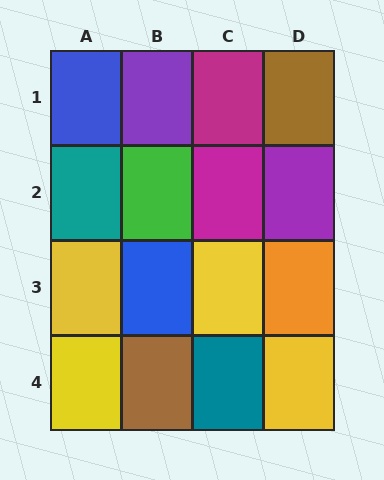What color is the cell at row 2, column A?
Teal.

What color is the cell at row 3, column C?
Yellow.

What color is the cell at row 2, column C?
Magenta.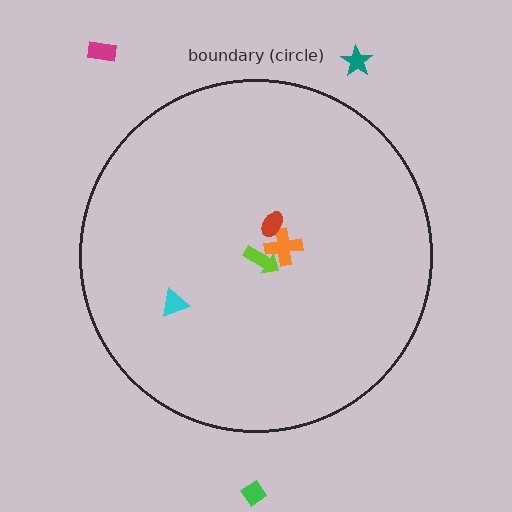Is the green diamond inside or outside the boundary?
Outside.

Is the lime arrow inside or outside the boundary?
Inside.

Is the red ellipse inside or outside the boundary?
Inside.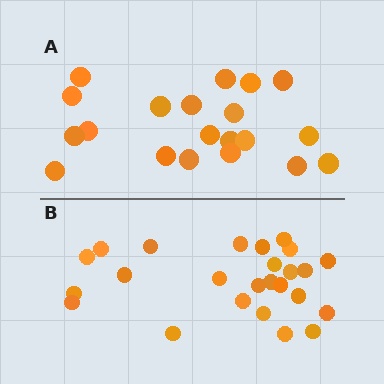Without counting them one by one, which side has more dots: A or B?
Region B (the bottom region) has more dots.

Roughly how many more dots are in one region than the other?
Region B has about 5 more dots than region A.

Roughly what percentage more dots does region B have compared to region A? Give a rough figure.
About 25% more.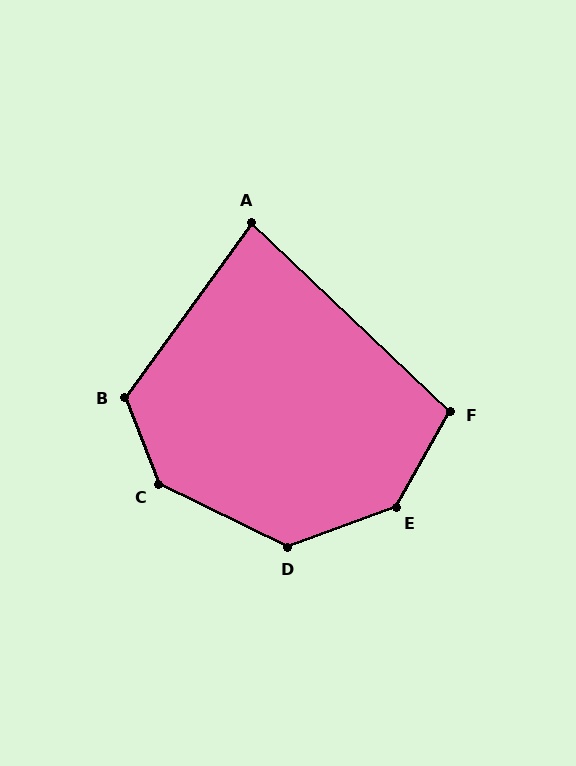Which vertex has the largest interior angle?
E, at approximately 140 degrees.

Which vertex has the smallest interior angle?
A, at approximately 83 degrees.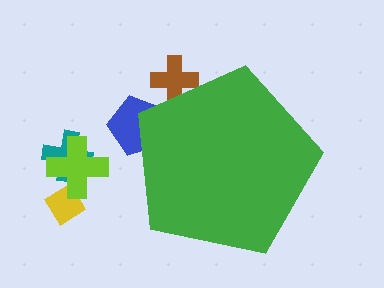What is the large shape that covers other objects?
A green pentagon.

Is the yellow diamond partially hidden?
No, the yellow diamond is fully visible.